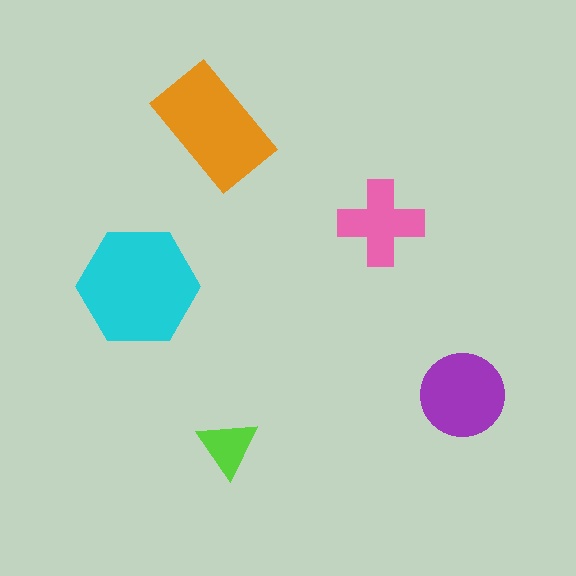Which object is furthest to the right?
The purple circle is rightmost.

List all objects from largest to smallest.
The cyan hexagon, the orange rectangle, the purple circle, the pink cross, the lime triangle.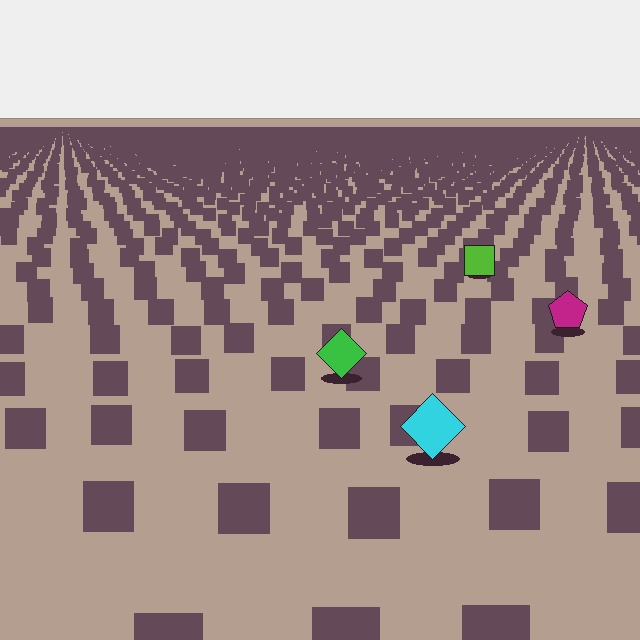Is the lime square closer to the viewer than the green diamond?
No. The green diamond is closer — you can tell from the texture gradient: the ground texture is coarser near it.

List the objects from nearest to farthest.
From nearest to farthest: the cyan diamond, the green diamond, the magenta pentagon, the lime square.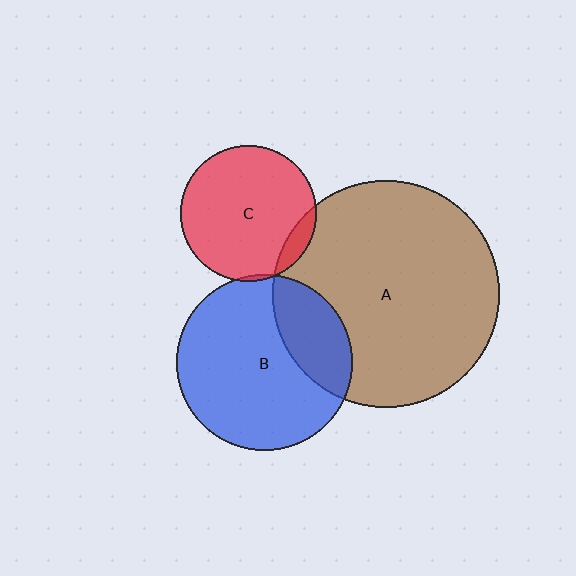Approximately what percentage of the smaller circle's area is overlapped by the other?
Approximately 25%.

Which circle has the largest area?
Circle A (brown).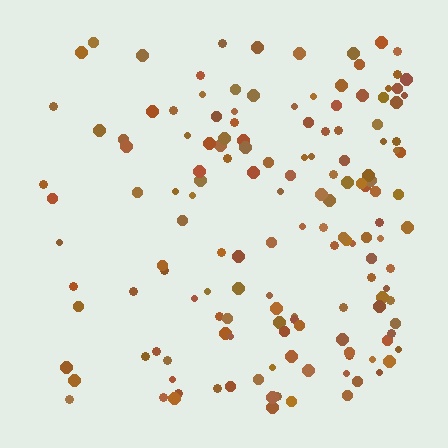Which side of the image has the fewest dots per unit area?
The left.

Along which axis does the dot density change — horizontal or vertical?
Horizontal.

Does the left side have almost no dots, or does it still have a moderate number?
Still a moderate number, just noticeably fewer than the right.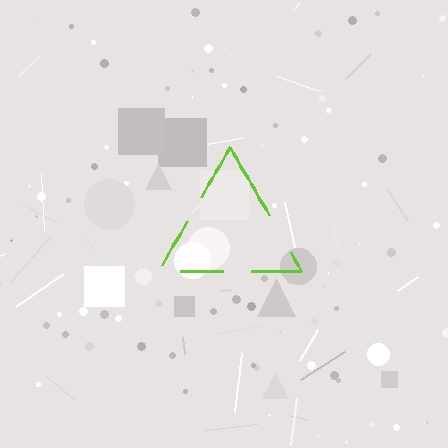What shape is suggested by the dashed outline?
The dashed outline suggests a triangle.